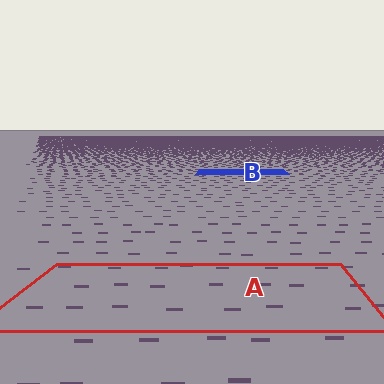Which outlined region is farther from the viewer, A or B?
Region B is farther from the viewer — the texture elements inside it appear smaller and more densely packed.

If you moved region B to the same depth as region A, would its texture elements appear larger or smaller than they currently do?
They would appear larger. At a closer depth, the same texture elements are projected at a bigger on-screen size.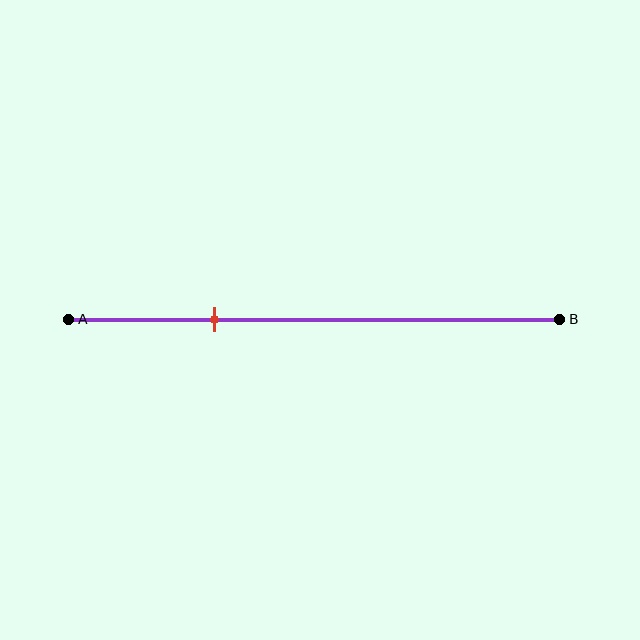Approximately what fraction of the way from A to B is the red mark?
The red mark is approximately 30% of the way from A to B.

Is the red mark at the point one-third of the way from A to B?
No, the mark is at about 30% from A, not at the 33% one-third point.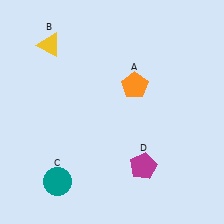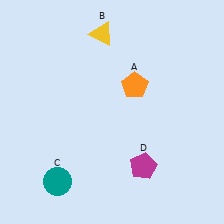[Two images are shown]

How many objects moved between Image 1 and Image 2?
1 object moved between the two images.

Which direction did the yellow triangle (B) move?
The yellow triangle (B) moved right.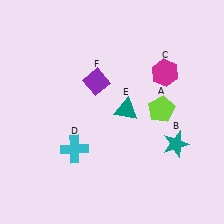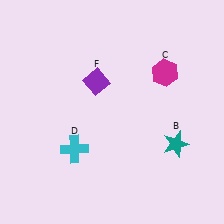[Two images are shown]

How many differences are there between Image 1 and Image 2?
There are 2 differences between the two images.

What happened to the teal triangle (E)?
The teal triangle (E) was removed in Image 2. It was in the top-right area of Image 1.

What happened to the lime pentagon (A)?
The lime pentagon (A) was removed in Image 2. It was in the top-right area of Image 1.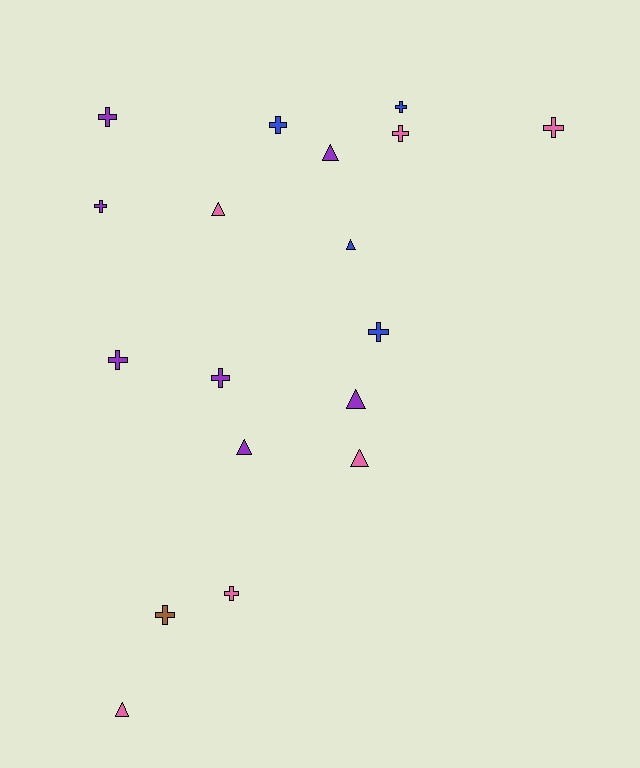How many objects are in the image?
There are 18 objects.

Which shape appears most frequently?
Cross, with 11 objects.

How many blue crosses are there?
There are 3 blue crosses.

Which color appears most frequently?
Purple, with 7 objects.